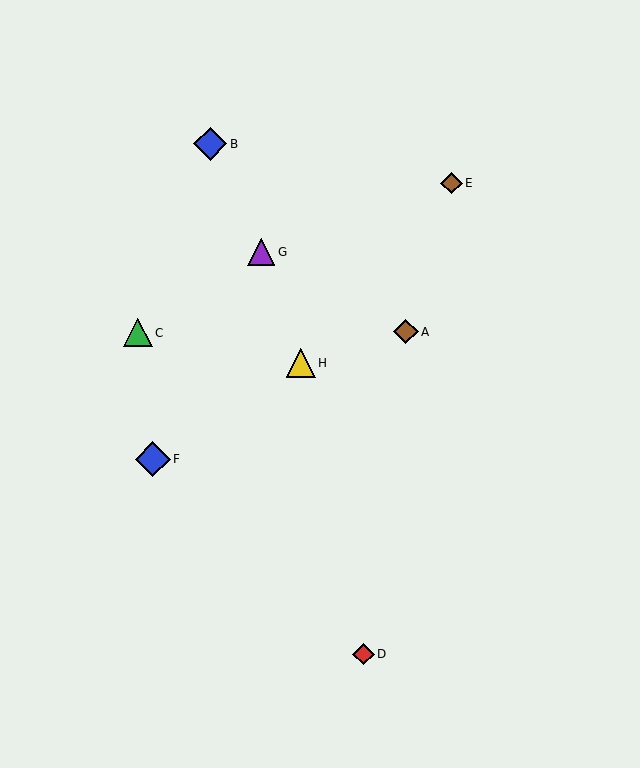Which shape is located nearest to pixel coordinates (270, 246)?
The purple triangle (labeled G) at (261, 252) is nearest to that location.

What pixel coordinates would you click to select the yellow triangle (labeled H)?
Click at (301, 363) to select the yellow triangle H.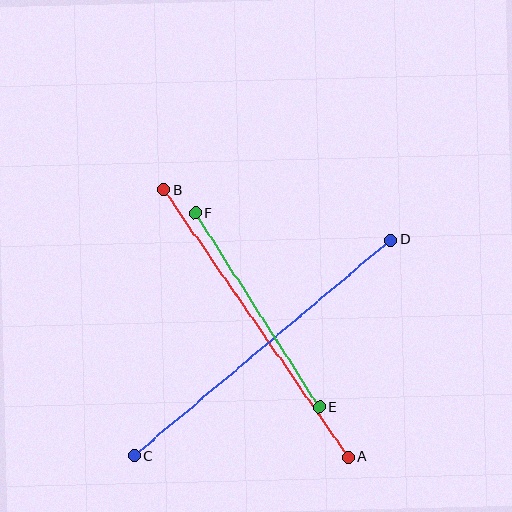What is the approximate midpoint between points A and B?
The midpoint is at approximately (256, 324) pixels.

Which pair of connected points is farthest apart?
Points C and D are farthest apart.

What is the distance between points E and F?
The distance is approximately 230 pixels.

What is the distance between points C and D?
The distance is approximately 335 pixels.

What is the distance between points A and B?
The distance is approximately 324 pixels.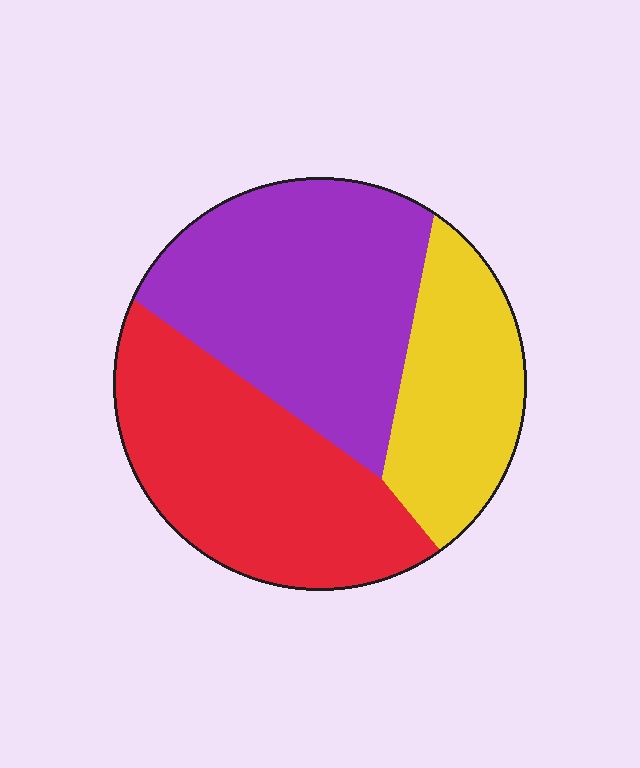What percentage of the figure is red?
Red takes up about three eighths (3/8) of the figure.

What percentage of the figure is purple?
Purple covers about 40% of the figure.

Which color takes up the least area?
Yellow, at roughly 25%.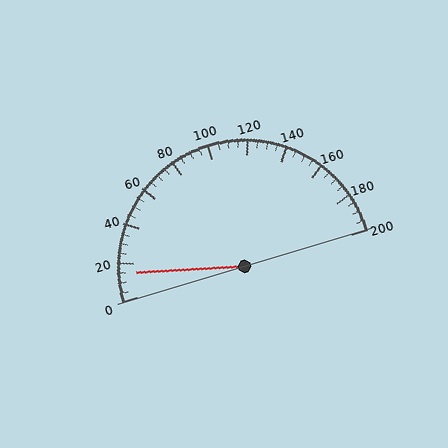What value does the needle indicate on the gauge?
The needle indicates approximately 15.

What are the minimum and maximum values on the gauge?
The gauge ranges from 0 to 200.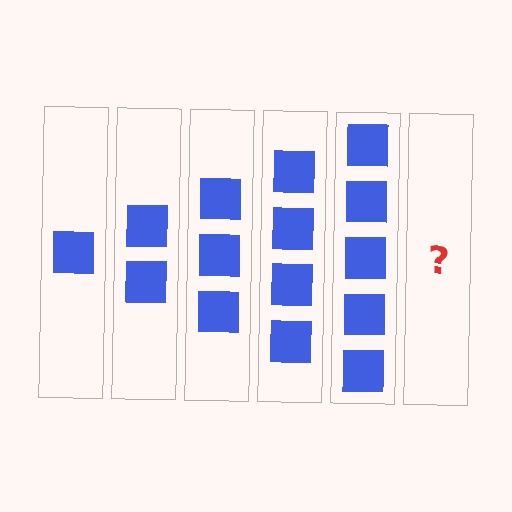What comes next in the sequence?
The next element should be 6 squares.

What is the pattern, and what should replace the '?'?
The pattern is that each step adds one more square. The '?' should be 6 squares.